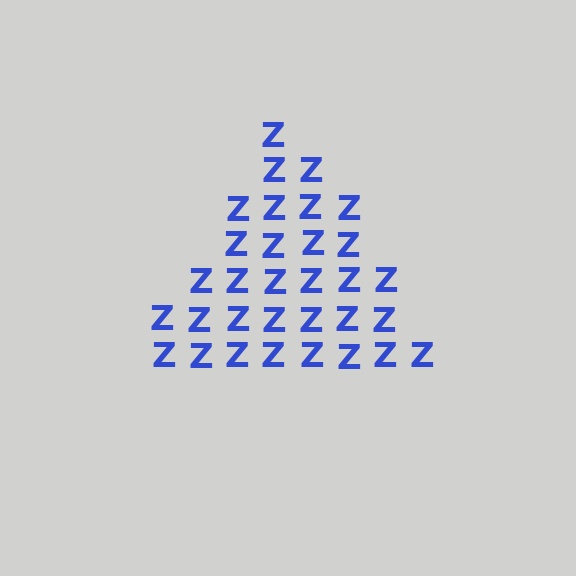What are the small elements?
The small elements are letter Z's.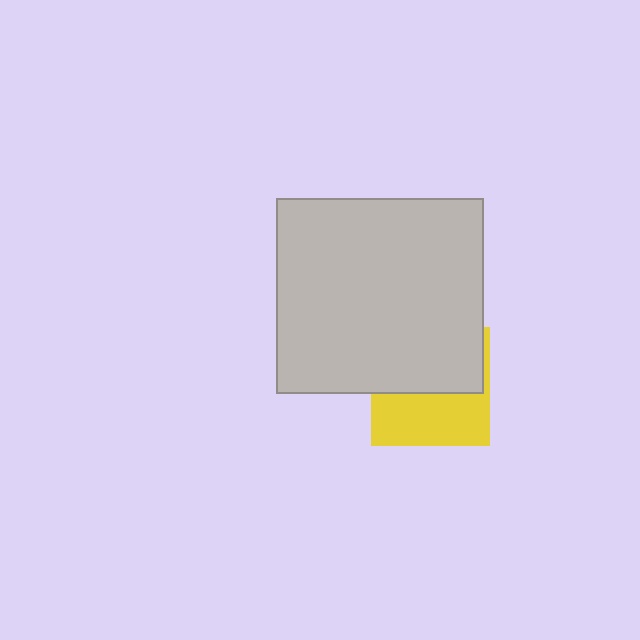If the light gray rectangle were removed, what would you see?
You would see the complete yellow square.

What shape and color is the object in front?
The object in front is a light gray rectangle.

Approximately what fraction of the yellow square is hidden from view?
Roughly 53% of the yellow square is hidden behind the light gray rectangle.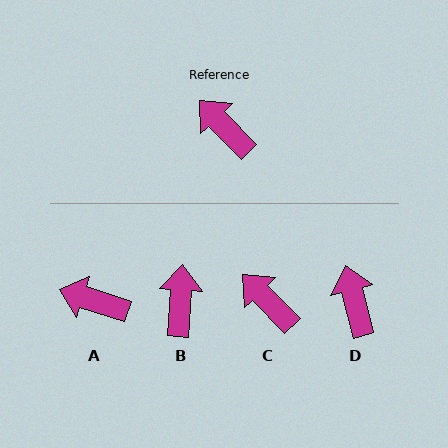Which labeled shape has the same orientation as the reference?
C.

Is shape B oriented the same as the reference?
No, it is off by about 48 degrees.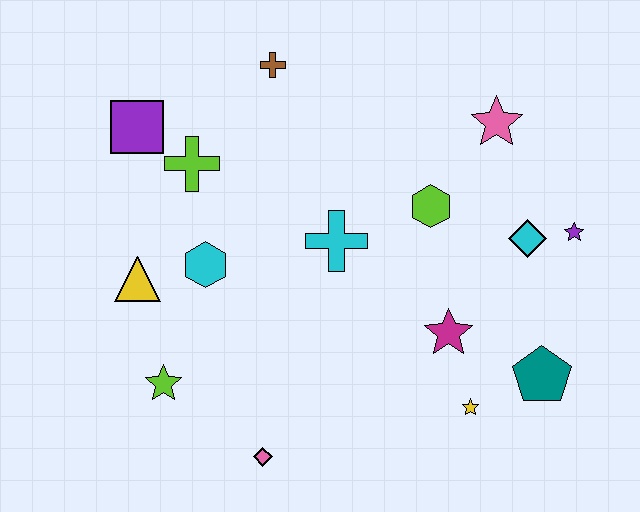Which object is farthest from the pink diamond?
The pink star is farthest from the pink diamond.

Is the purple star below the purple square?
Yes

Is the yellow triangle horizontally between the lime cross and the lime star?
No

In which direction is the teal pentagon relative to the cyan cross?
The teal pentagon is to the right of the cyan cross.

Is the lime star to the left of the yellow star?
Yes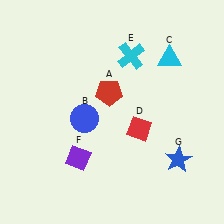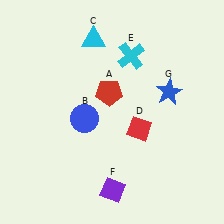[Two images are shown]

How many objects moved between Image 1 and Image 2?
3 objects moved between the two images.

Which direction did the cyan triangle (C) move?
The cyan triangle (C) moved left.